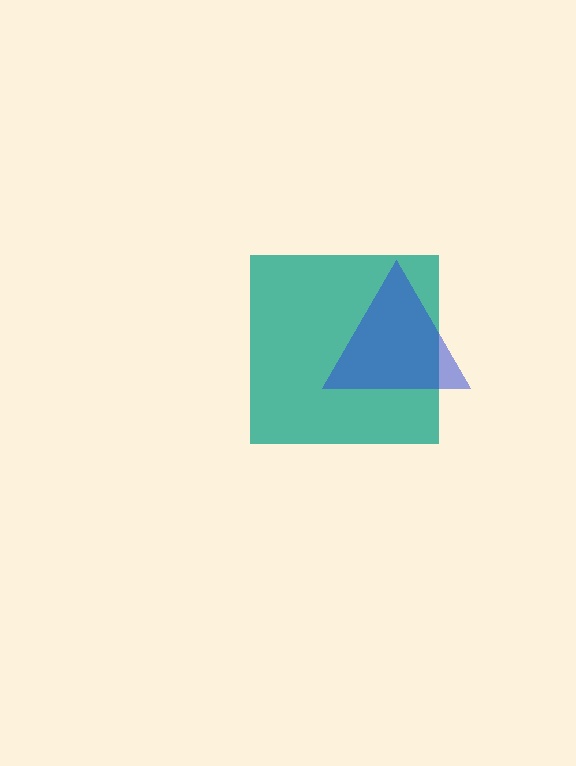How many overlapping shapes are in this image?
There are 2 overlapping shapes in the image.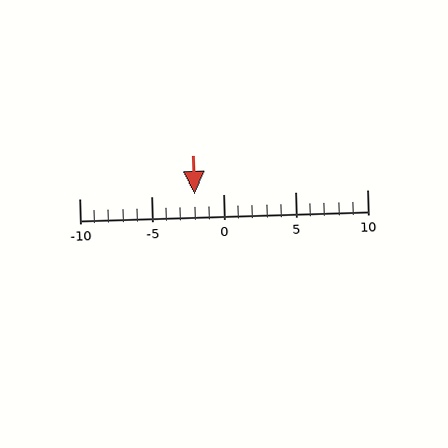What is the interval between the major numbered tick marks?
The major tick marks are spaced 5 units apart.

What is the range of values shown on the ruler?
The ruler shows values from -10 to 10.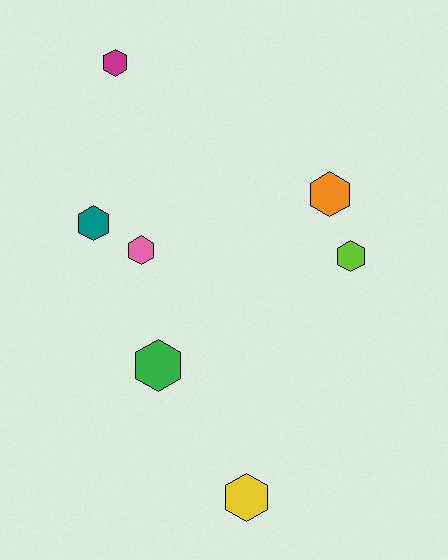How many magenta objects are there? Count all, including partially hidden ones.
There is 1 magenta object.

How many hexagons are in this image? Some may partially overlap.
There are 7 hexagons.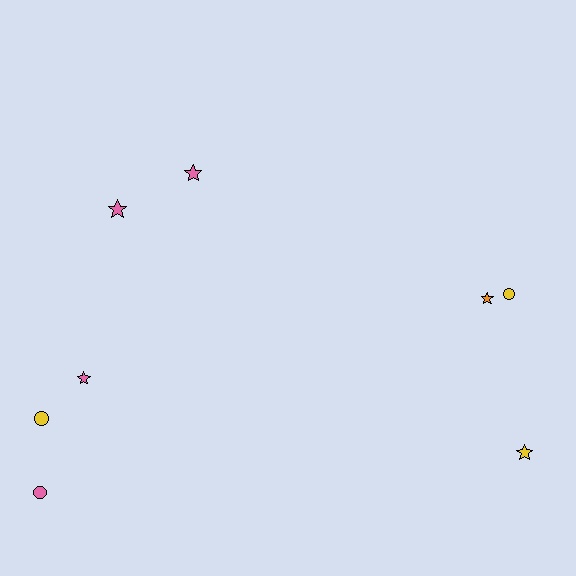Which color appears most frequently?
Pink, with 4 objects.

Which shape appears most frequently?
Star, with 5 objects.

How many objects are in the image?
There are 8 objects.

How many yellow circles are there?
There are 2 yellow circles.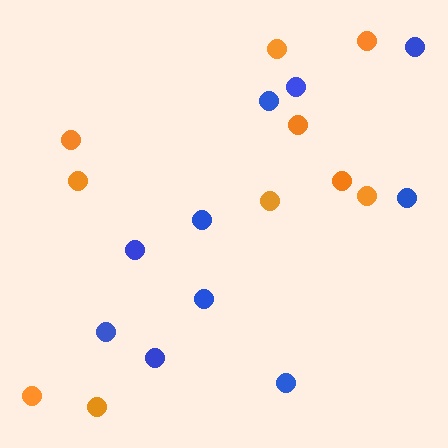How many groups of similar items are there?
There are 2 groups: one group of blue circles (10) and one group of orange circles (10).